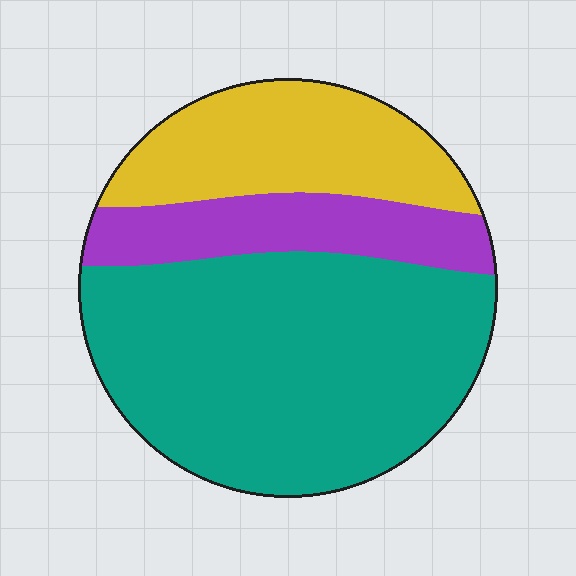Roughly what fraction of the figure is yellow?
Yellow takes up about one quarter (1/4) of the figure.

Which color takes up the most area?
Teal, at roughly 60%.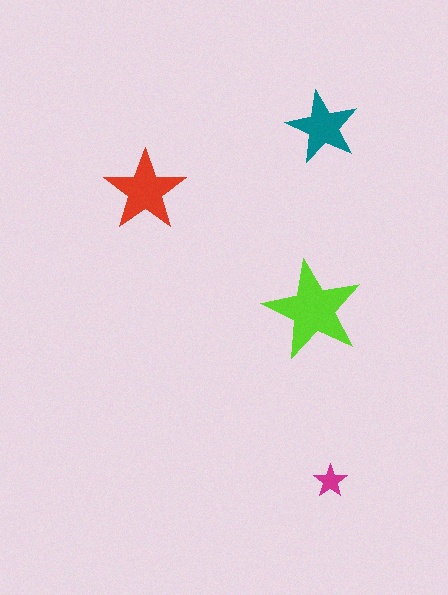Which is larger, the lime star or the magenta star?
The lime one.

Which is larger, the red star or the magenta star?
The red one.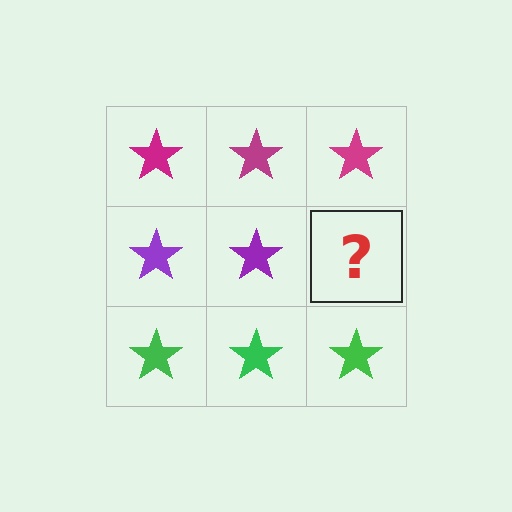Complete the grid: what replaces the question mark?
The question mark should be replaced with a purple star.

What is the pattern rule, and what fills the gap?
The rule is that each row has a consistent color. The gap should be filled with a purple star.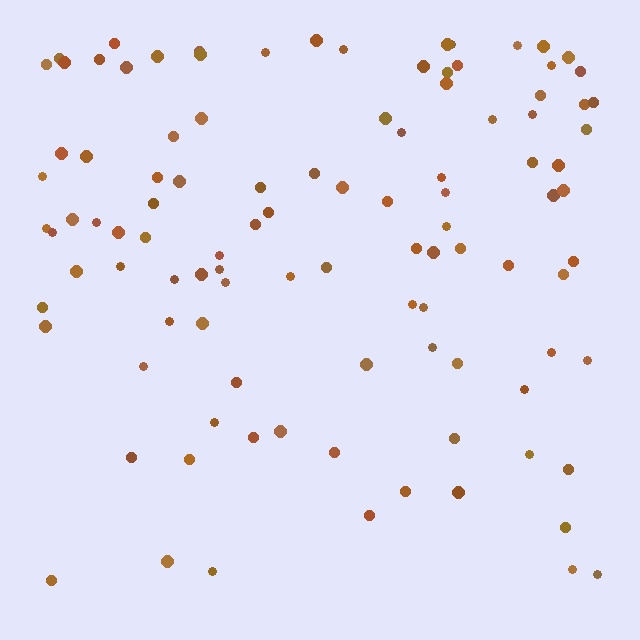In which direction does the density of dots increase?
From bottom to top, with the top side densest.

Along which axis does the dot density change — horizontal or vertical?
Vertical.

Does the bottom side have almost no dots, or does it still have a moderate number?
Still a moderate number, just noticeably fewer than the top.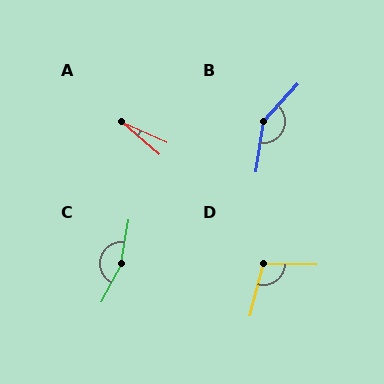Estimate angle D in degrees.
Approximately 103 degrees.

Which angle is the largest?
C, at approximately 162 degrees.